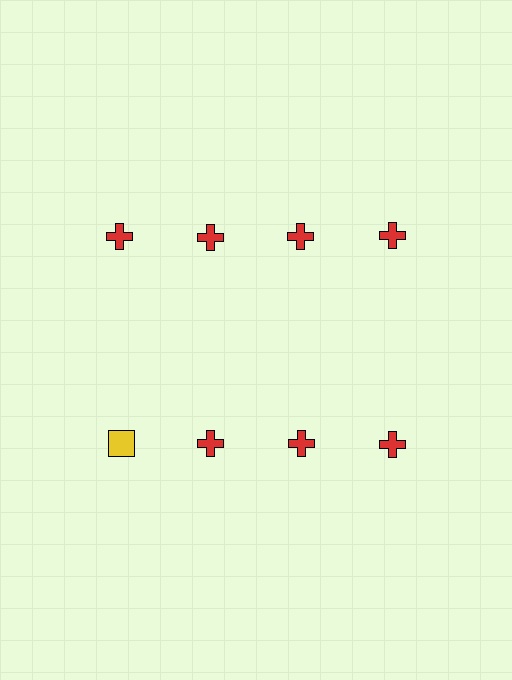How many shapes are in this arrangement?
There are 8 shapes arranged in a grid pattern.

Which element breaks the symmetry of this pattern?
The yellow square in the second row, leftmost column breaks the symmetry. All other shapes are red crosses.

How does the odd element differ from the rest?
It differs in both color (yellow instead of red) and shape (square instead of cross).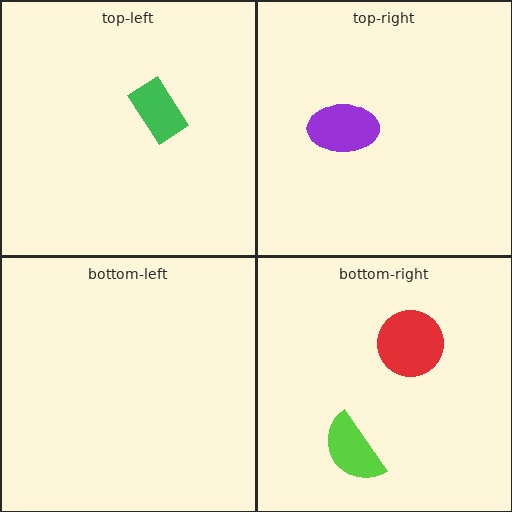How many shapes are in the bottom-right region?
2.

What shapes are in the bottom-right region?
The lime semicircle, the red circle.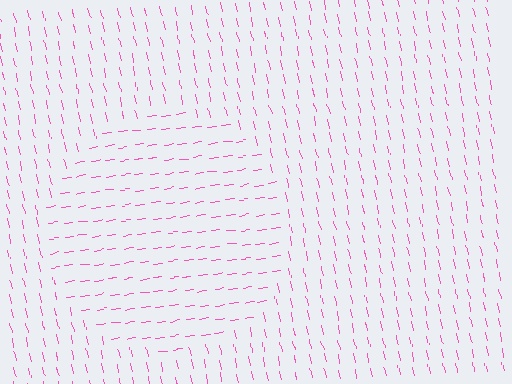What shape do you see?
I see a circle.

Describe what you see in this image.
The image is filled with small pink line segments. A circle region in the image has lines oriented differently from the surrounding lines, creating a visible texture boundary.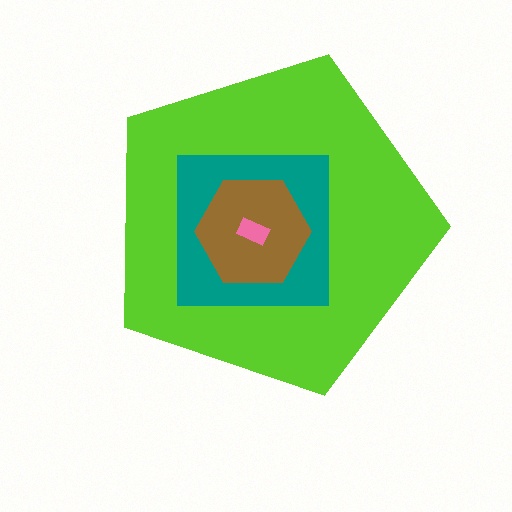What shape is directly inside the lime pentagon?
The teal square.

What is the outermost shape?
The lime pentagon.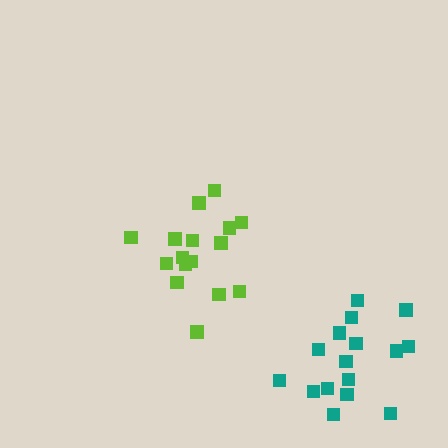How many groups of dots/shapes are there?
There are 2 groups.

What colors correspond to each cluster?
The clusters are colored: teal, lime.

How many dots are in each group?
Group 1: 16 dots, Group 2: 16 dots (32 total).